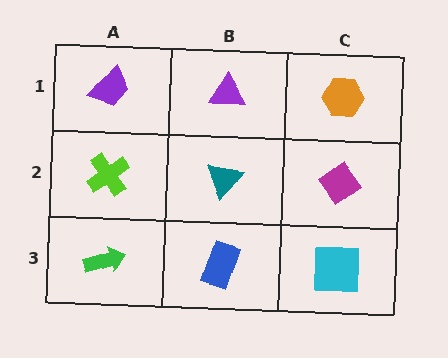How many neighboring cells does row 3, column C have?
2.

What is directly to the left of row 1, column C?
A purple triangle.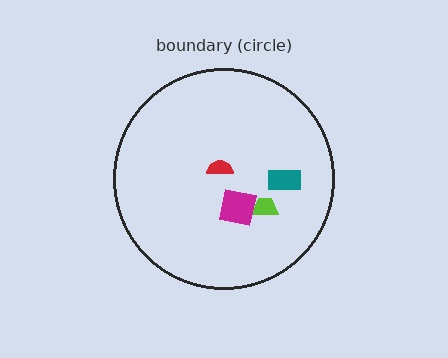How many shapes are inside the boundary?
4 inside, 0 outside.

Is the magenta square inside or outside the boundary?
Inside.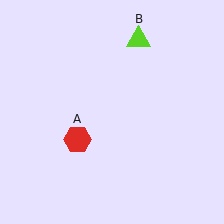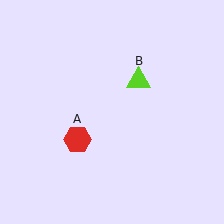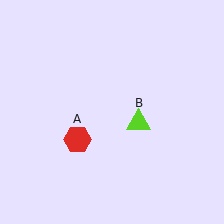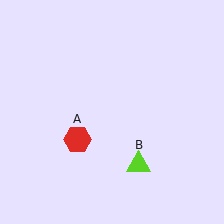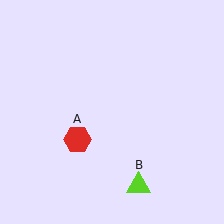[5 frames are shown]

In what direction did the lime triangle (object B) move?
The lime triangle (object B) moved down.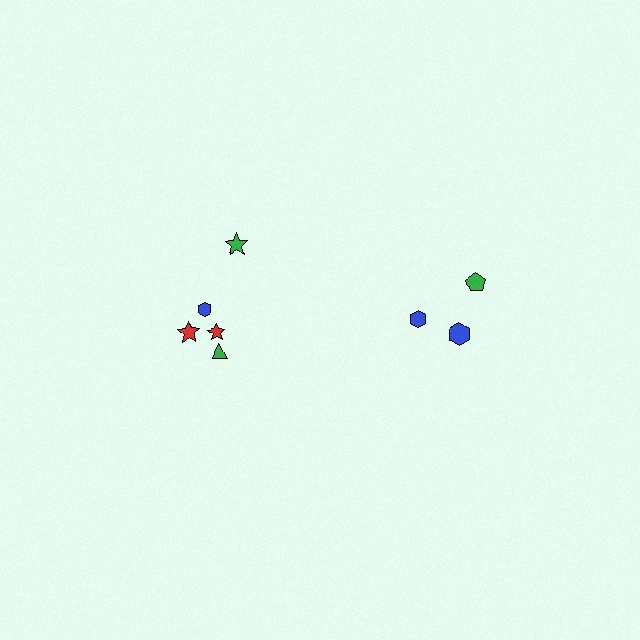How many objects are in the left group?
There are 5 objects.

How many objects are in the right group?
There are 3 objects.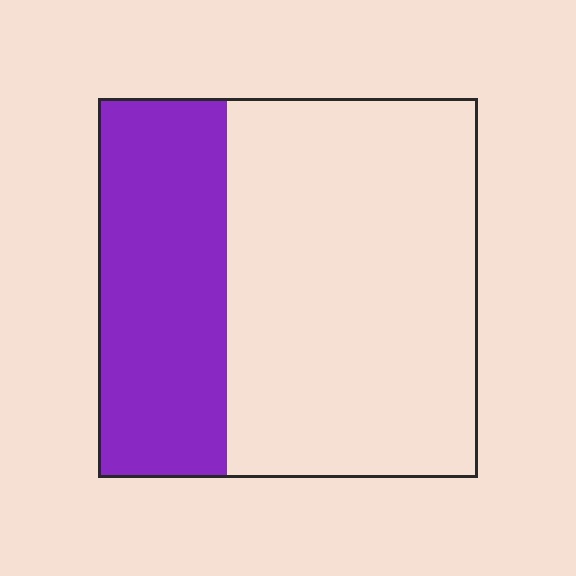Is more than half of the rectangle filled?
No.